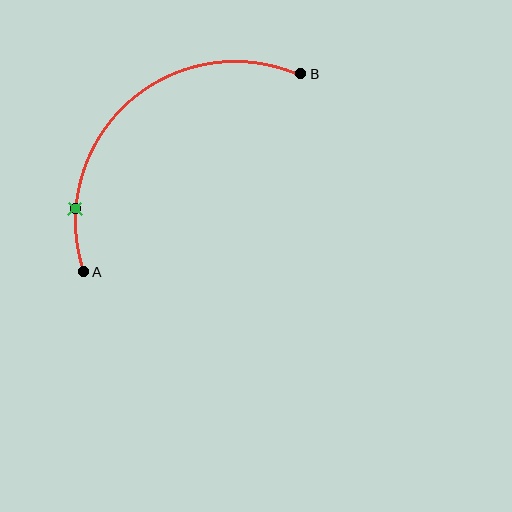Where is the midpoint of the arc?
The arc midpoint is the point on the curve farthest from the straight line joining A and B. It sits above and to the left of that line.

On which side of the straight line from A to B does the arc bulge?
The arc bulges above and to the left of the straight line connecting A and B.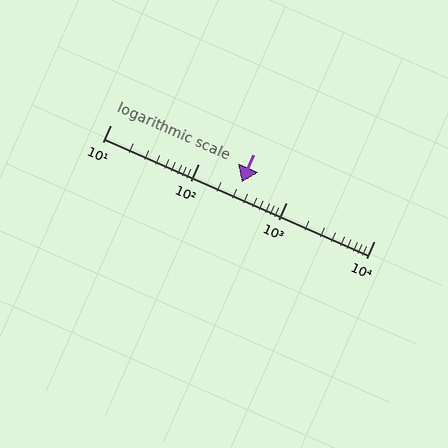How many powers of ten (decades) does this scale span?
The scale spans 3 decades, from 10 to 10000.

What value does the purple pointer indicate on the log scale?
The pointer indicates approximately 310.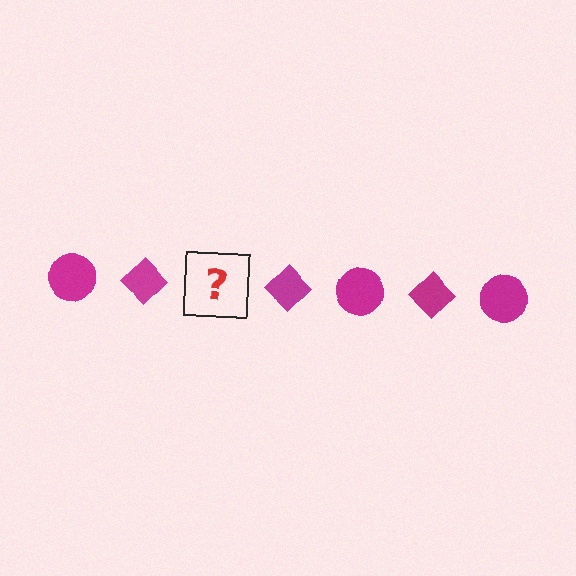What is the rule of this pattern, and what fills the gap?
The rule is that the pattern cycles through circle, diamond shapes in magenta. The gap should be filled with a magenta circle.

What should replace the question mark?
The question mark should be replaced with a magenta circle.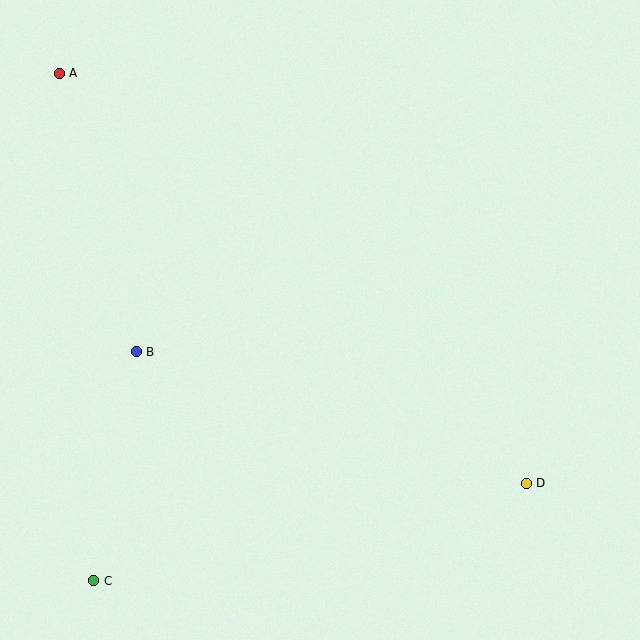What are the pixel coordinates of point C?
Point C is at (94, 581).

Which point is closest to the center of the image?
Point B at (136, 352) is closest to the center.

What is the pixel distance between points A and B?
The distance between A and B is 289 pixels.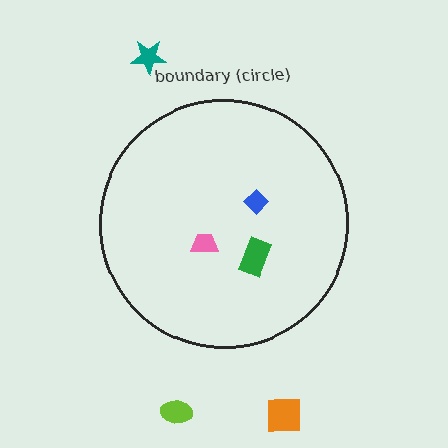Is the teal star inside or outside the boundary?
Outside.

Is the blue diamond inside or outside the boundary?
Inside.